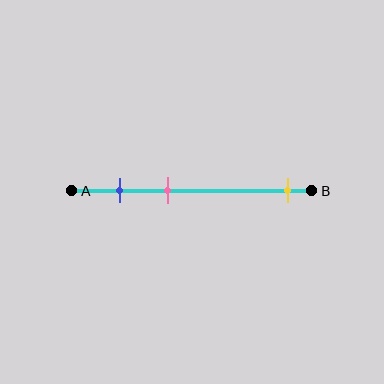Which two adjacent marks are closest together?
The blue and pink marks are the closest adjacent pair.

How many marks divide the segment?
There are 3 marks dividing the segment.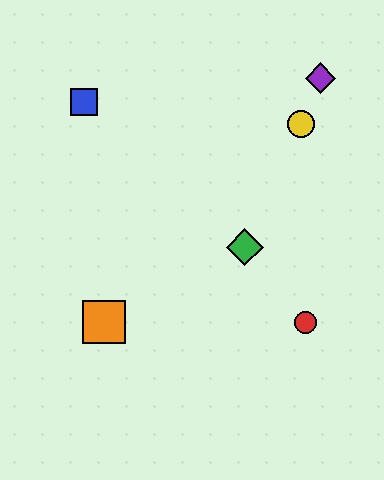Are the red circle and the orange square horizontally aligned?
Yes, both are at y≈322.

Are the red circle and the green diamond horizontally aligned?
No, the red circle is at y≈322 and the green diamond is at y≈247.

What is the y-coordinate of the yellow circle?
The yellow circle is at y≈124.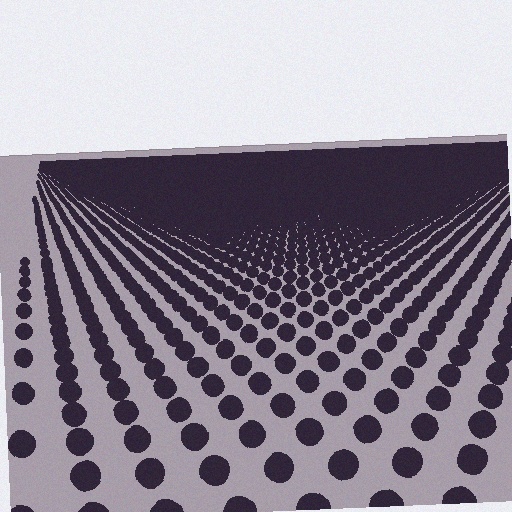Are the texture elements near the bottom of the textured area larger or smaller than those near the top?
Larger. Near the bottom, elements are closer to the viewer and appear at a bigger on-screen size.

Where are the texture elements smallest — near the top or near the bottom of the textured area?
Near the top.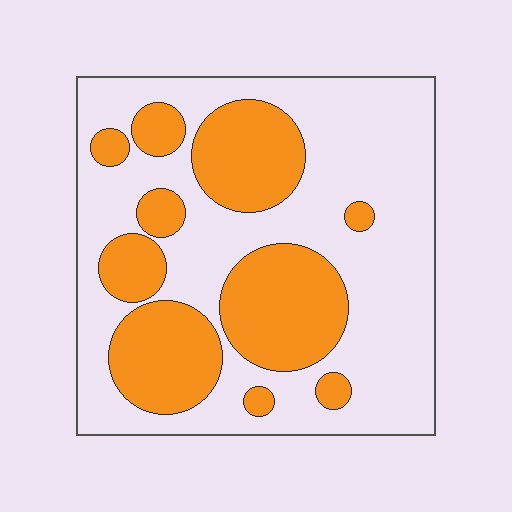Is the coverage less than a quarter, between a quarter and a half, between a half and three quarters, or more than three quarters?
Between a quarter and a half.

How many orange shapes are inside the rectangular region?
10.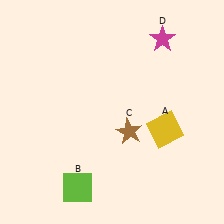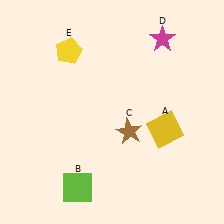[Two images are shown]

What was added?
A yellow pentagon (E) was added in Image 2.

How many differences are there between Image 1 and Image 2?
There is 1 difference between the two images.